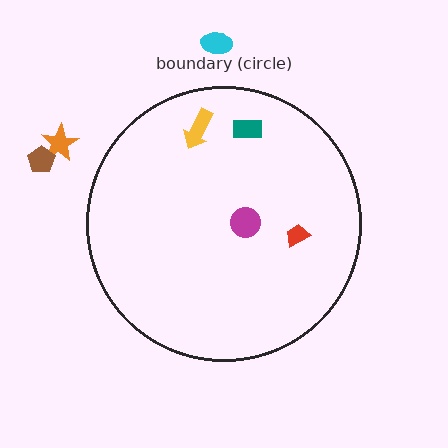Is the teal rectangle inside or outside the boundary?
Inside.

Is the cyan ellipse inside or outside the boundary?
Outside.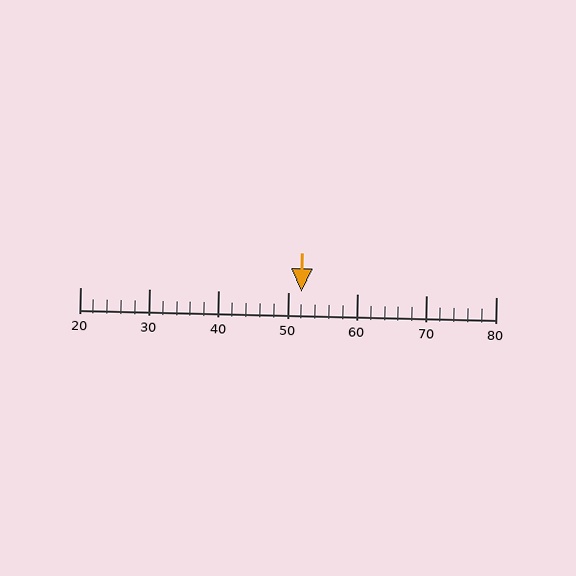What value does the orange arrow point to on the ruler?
The orange arrow points to approximately 52.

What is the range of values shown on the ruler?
The ruler shows values from 20 to 80.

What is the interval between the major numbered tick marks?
The major tick marks are spaced 10 units apart.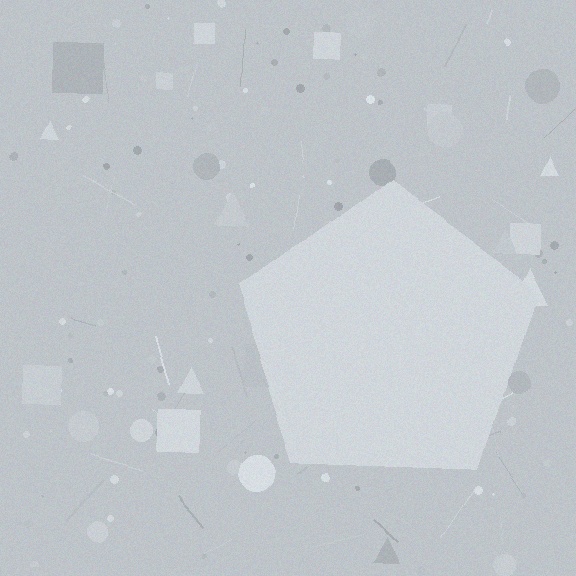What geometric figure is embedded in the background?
A pentagon is embedded in the background.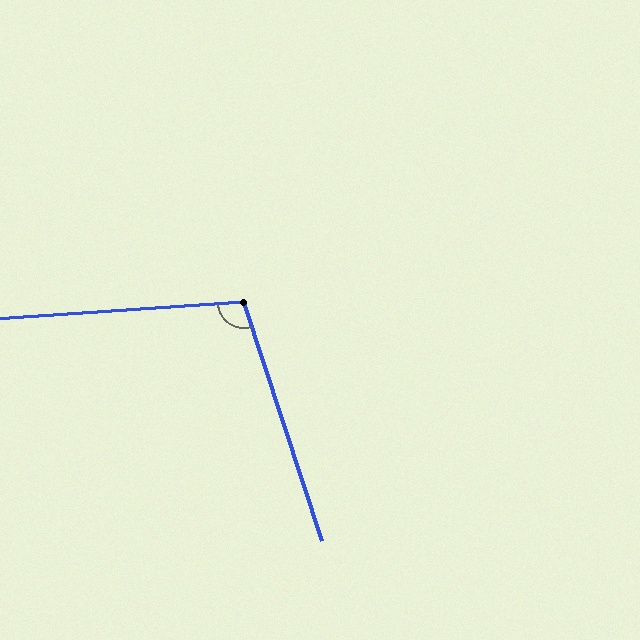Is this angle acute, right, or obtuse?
It is obtuse.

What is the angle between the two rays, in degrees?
Approximately 104 degrees.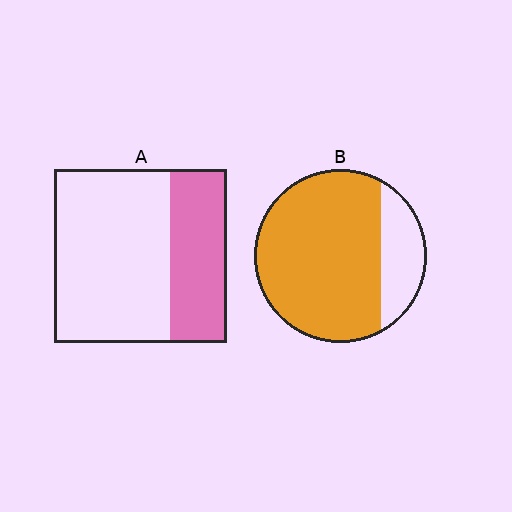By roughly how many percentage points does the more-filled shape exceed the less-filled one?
By roughly 45 percentage points (B over A).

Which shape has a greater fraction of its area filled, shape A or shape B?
Shape B.